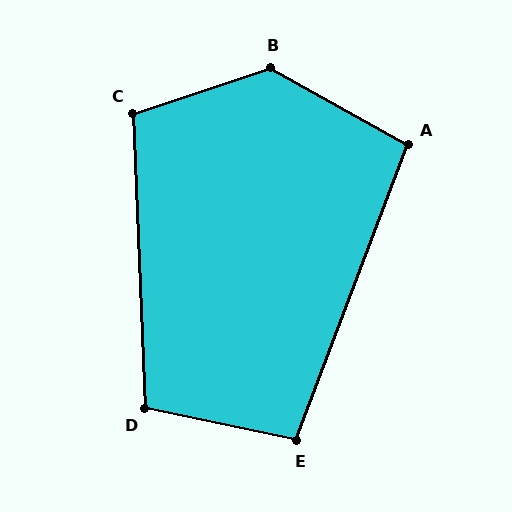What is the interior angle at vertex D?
Approximately 104 degrees (obtuse).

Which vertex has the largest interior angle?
B, at approximately 133 degrees.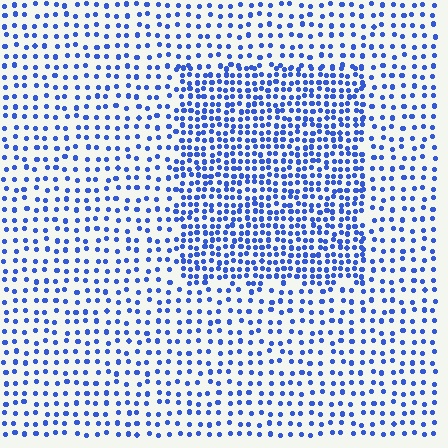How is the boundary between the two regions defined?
The boundary is defined by a change in element density (approximately 2.0x ratio). All elements are the same color, size, and shape.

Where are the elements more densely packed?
The elements are more densely packed inside the rectangle boundary.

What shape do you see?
I see a rectangle.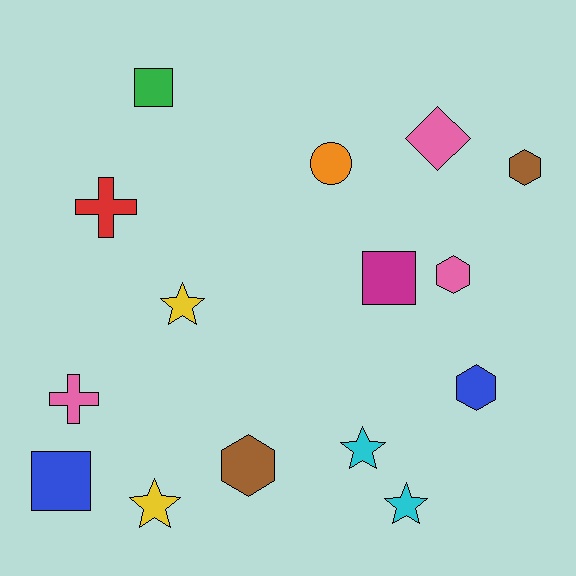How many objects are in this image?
There are 15 objects.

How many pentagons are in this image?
There are no pentagons.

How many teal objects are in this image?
There are no teal objects.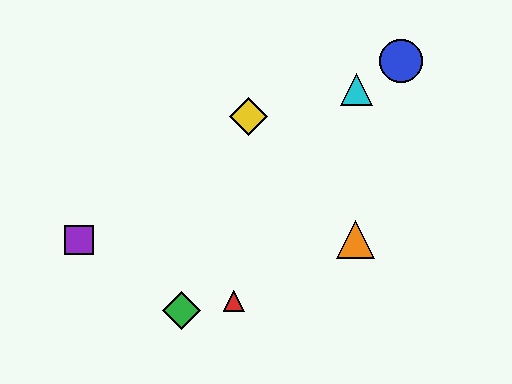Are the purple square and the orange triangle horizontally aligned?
Yes, both are at y≈240.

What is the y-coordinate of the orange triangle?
The orange triangle is at y≈240.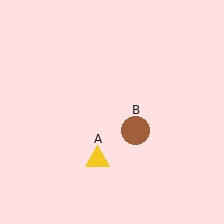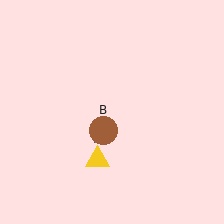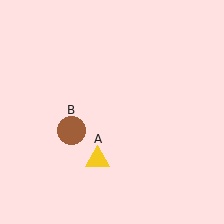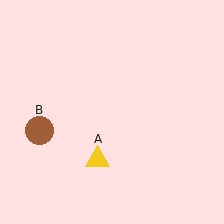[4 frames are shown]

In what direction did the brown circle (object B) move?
The brown circle (object B) moved left.